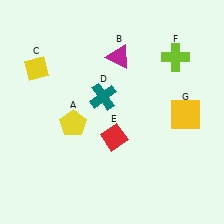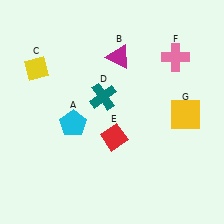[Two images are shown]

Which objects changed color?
A changed from yellow to cyan. F changed from lime to pink.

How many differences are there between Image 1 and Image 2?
There are 2 differences between the two images.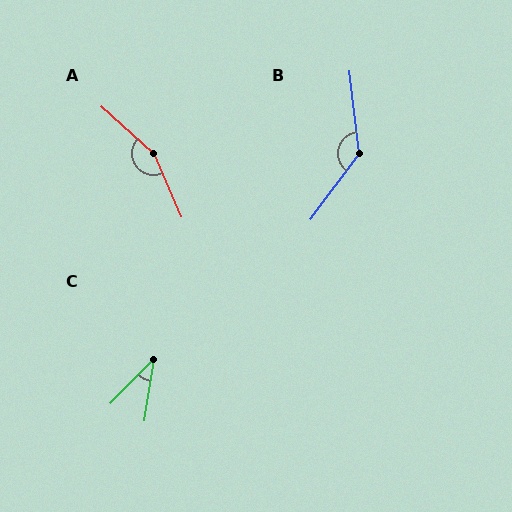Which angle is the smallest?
C, at approximately 35 degrees.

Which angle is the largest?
A, at approximately 156 degrees.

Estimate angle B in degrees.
Approximately 137 degrees.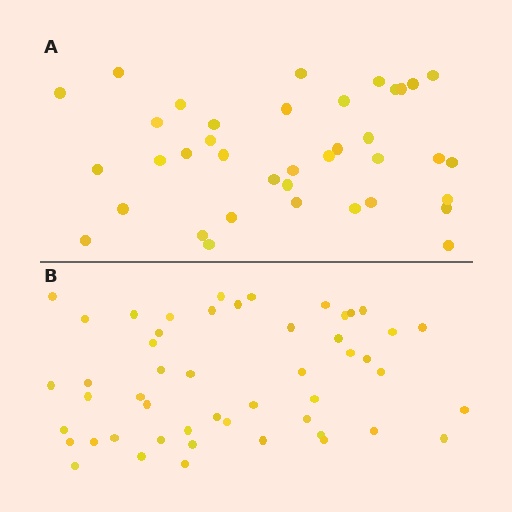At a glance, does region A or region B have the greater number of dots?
Region B (the bottom region) has more dots.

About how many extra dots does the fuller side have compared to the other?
Region B has roughly 12 or so more dots than region A.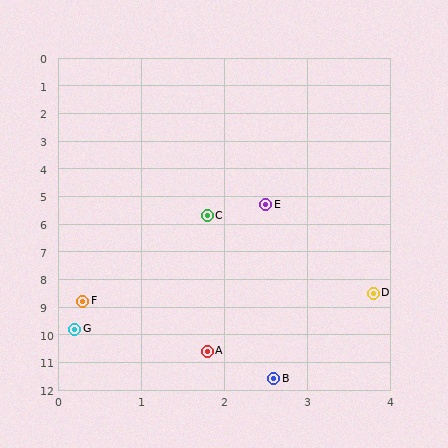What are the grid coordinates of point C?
Point C is at approximately (1.8, 5.7).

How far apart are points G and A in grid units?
Points G and A are about 1.8 grid units apart.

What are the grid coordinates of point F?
Point F is at approximately (0.3, 8.8).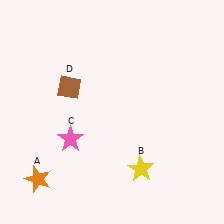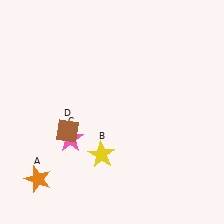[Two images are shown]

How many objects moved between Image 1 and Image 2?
2 objects moved between the two images.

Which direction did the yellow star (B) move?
The yellow star (B) moved left.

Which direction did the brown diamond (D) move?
The brown diamond (D) moved down.